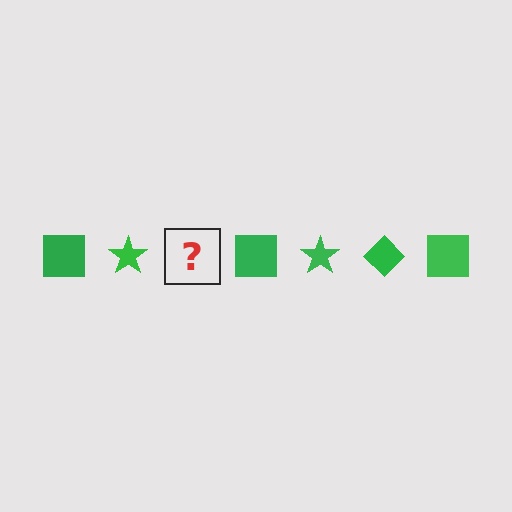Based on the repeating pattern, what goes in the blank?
The blank should be a green diamond.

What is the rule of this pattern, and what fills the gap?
The rule is that the pattern cycles through square, star, diamond shapes in green. The gap should be filled with a green diamond.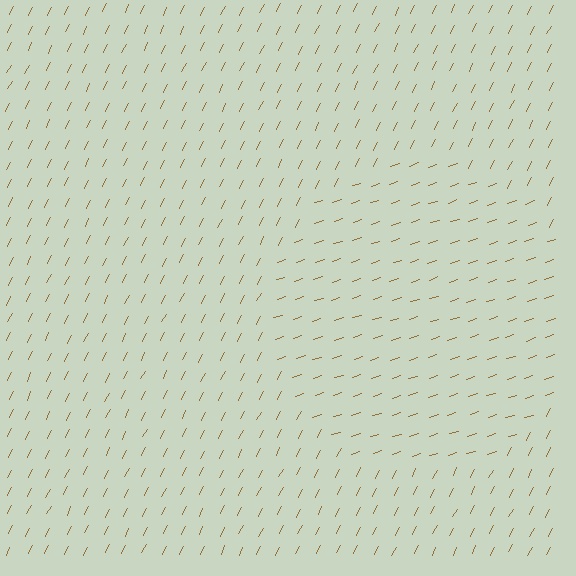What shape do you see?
I see a circle.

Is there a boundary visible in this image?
Yes, there is a texture boundary formed by a change in line orientation.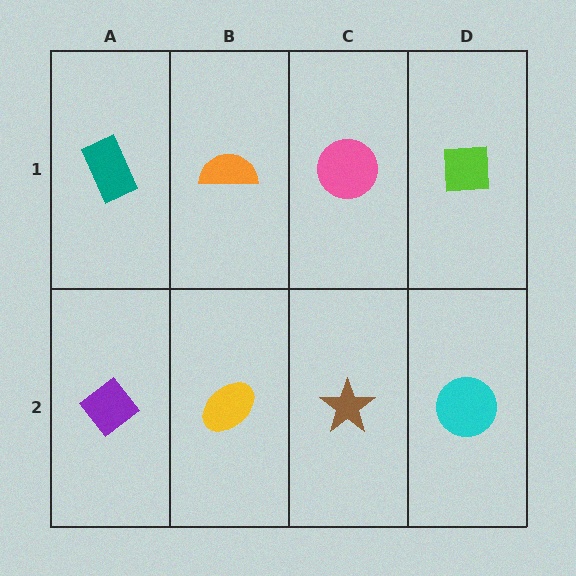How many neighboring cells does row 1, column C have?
3.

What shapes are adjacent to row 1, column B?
A yellow ellipse (row 2, column B), a teal rectangle (row 1, column A), a pink circle (row 1, column C).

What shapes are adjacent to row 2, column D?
A lime square (row 1, column D), a brown star (row 2, column C).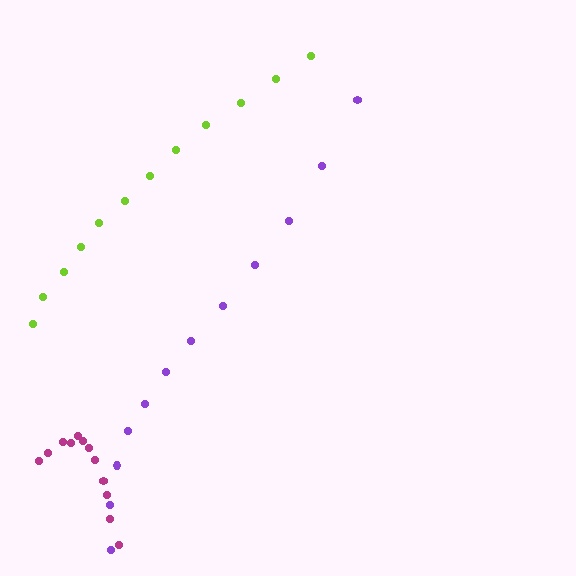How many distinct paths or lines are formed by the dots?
There are 3 distinct paths.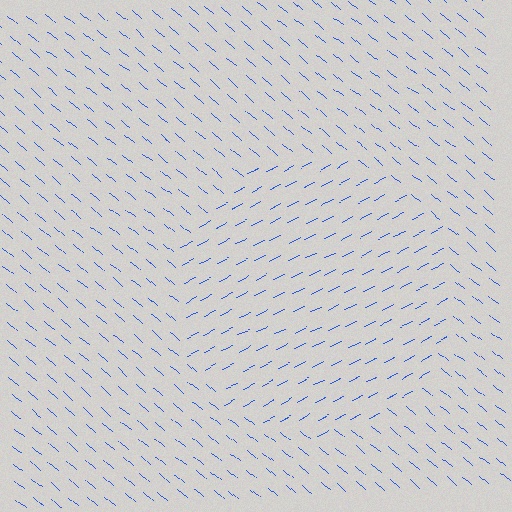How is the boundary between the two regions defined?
The boundary is defined purely by a change in line orientation (approximately 66 degrees difference). All lines are the same color and thickness.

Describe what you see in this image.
The image is filled with small blue line segments. A circle region in the image has lines oriented differently from the surrounding lines, creating a visible texture boundary.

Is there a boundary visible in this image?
Yes, there is a texture boundary formed by a change in line orientation.